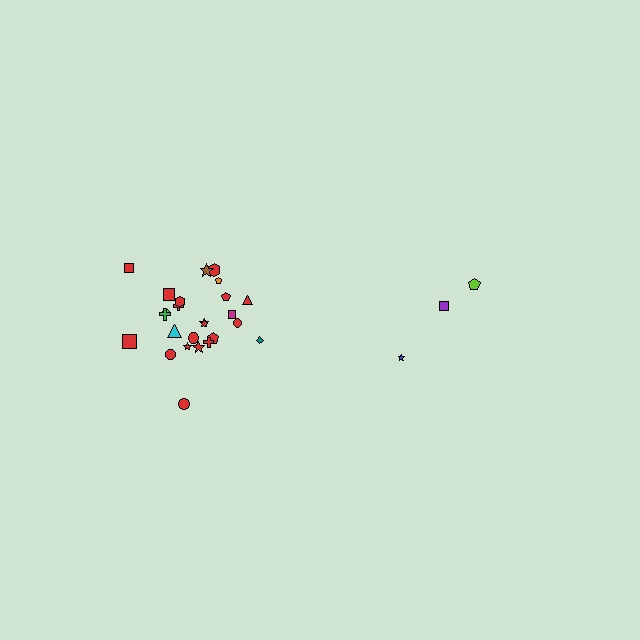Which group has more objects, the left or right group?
The left group.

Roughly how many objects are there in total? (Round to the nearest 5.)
Roughly 30 objects in total.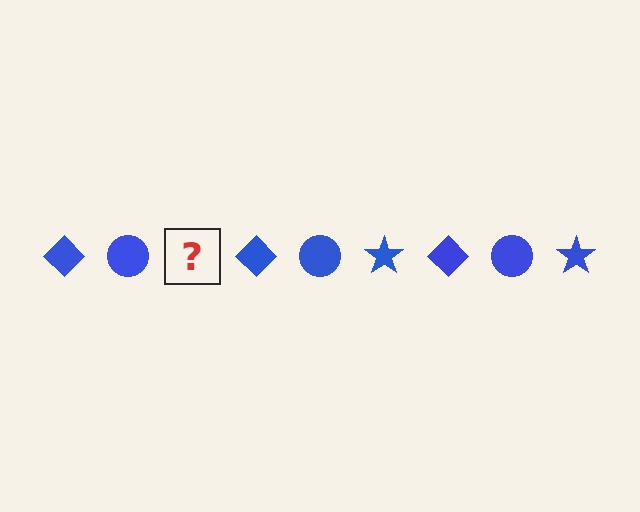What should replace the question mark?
The question mark should be replaced with a blue star.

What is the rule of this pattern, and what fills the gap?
The rule is that the pattern cycles through diamond, circle, star shapes in blue. The gap should be filled with a blue star.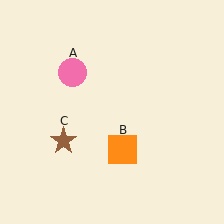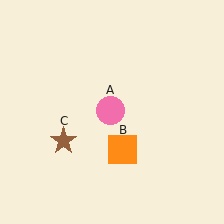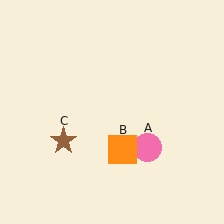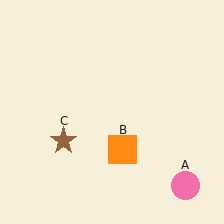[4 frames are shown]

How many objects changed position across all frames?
1 object changed position: pink circle (object A).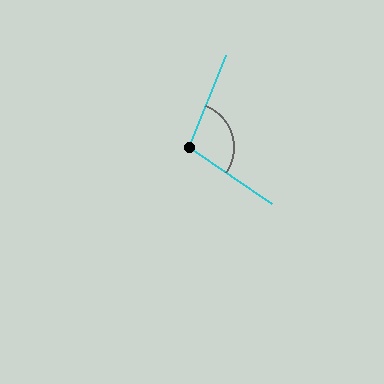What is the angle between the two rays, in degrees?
Approximately 103 degrees.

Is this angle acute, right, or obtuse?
It is obtuse.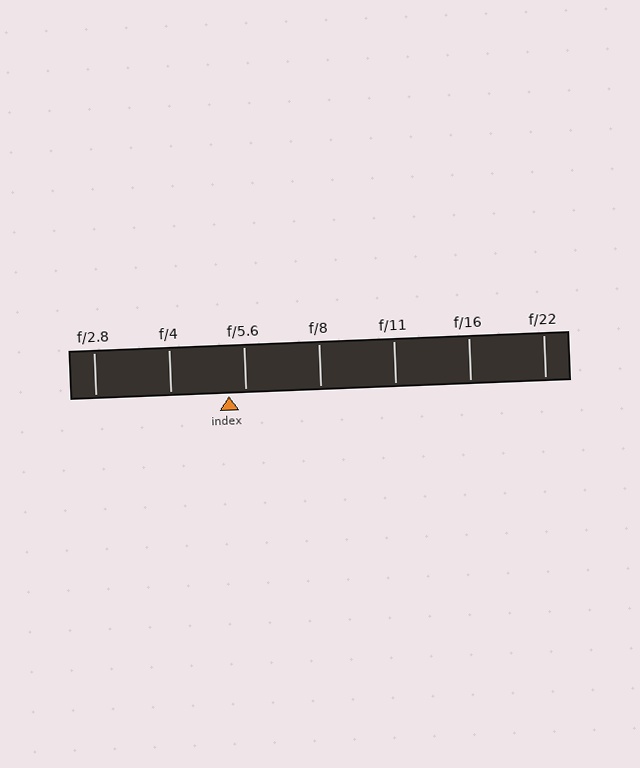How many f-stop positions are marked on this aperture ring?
There are 7 f-stop positions marked.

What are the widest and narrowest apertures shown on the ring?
The widest aperture shown is f/2.8 and the narrowest is f/22.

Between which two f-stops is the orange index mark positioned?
The index mark is between f/4 and f/5.6.